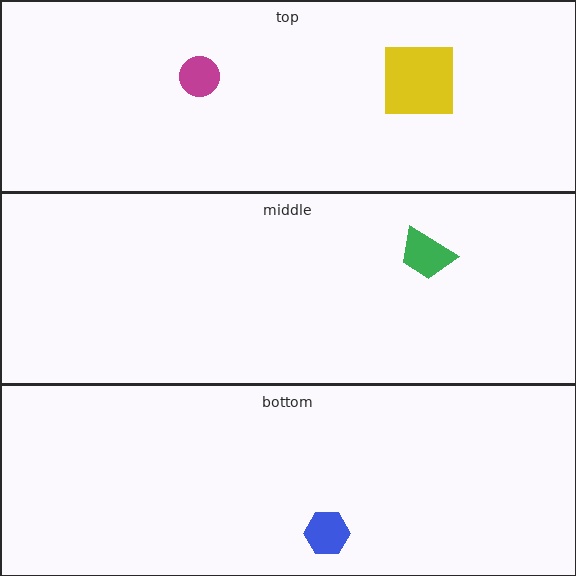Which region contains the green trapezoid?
The middle region.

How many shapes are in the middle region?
1.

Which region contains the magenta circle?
The top region.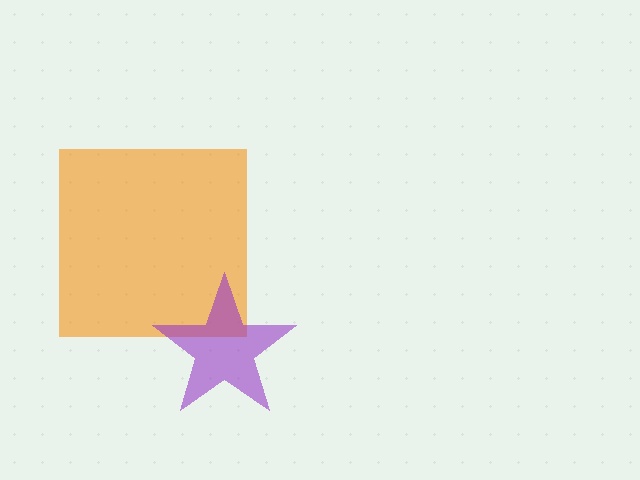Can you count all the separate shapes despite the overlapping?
Yes, there are 2 separate shapes.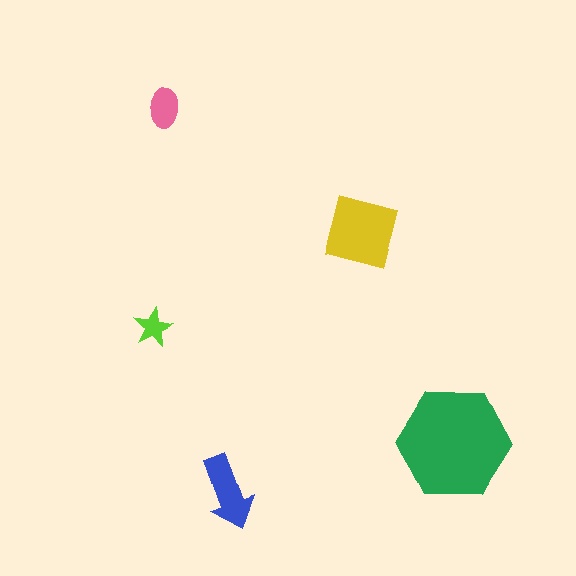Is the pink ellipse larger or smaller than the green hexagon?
Smaller.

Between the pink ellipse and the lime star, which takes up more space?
The pink ellipse.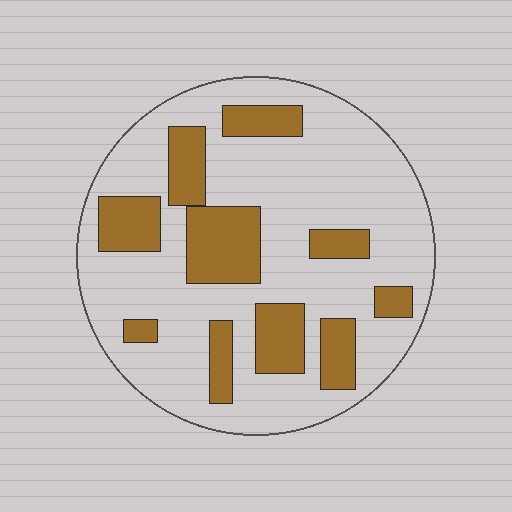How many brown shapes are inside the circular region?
10.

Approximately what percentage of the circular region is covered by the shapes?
Approximately 25%.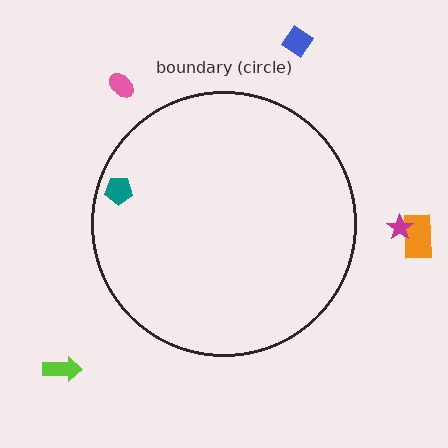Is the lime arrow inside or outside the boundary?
Outside.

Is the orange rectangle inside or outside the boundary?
Outside.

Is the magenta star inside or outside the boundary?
Outside.